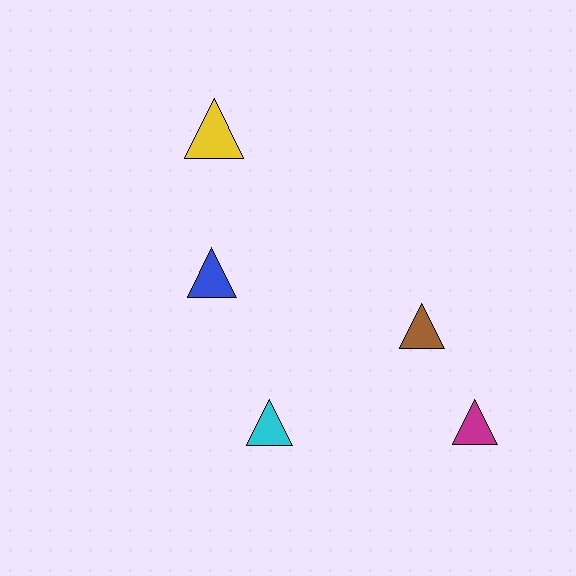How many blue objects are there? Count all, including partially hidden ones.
There is 1 blue object.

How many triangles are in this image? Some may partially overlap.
There are 5 triangles.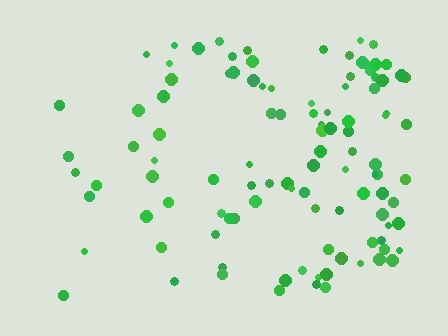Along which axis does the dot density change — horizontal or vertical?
Horizontal.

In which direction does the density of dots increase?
From left to right, with the right side densest.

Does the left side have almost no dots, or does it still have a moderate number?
Still a moderate number, just noticeably fewer than the right.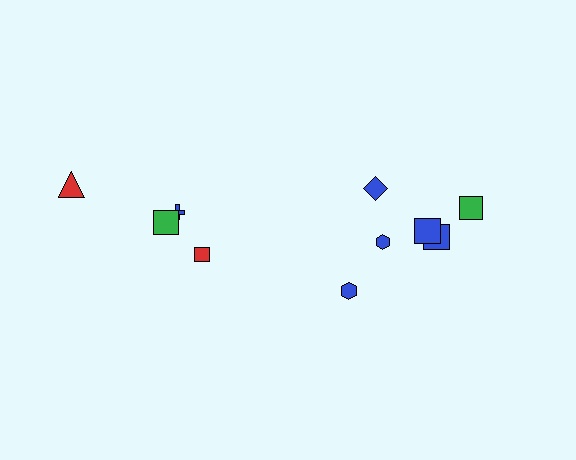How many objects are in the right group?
There are 6 objects.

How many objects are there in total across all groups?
There are 10 objects.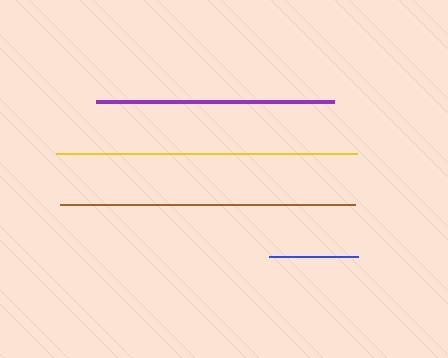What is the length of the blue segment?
The blue segment is approximately 90 pixels long.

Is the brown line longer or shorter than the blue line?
The brown line is longer than the blue line.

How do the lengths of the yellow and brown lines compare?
The yellow and brown lines are approximately the same length.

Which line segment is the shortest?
The blue line is the shortest at approximately 90 pixels.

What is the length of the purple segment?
The purple segment is approximately 238 pixels long.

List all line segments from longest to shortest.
From longest to shortest: yellow, brown, purple, blue.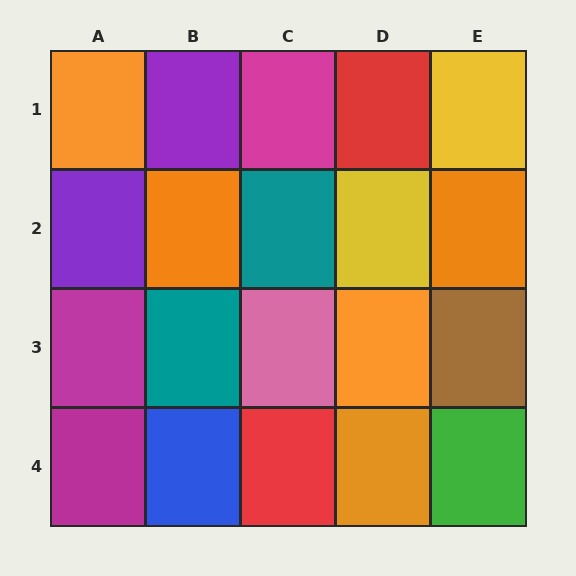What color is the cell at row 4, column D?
Orange.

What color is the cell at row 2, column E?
Orange.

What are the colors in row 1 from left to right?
Orange, purple, magenta, red, yellow.